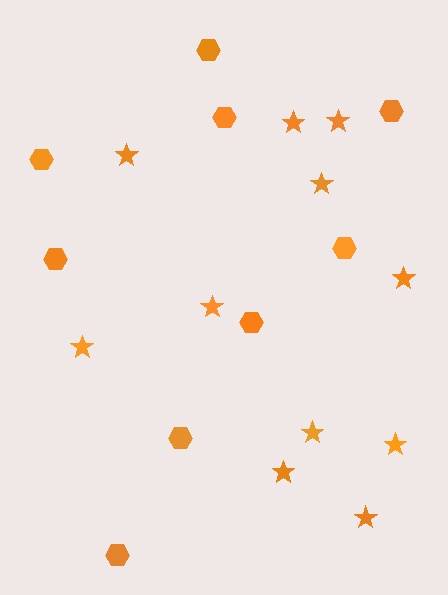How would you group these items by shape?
There are 2 groups: one group of hexagons (9) and one group of stars (11).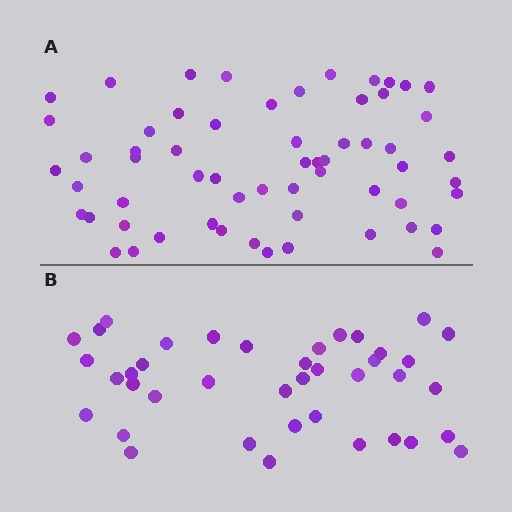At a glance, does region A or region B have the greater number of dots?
Region A (the top region) has more dots.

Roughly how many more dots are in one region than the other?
Region A has approximately 20 more dots than region B.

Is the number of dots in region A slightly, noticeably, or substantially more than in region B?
Region A has substantially more. The ratio is roughly 1.5 to 1.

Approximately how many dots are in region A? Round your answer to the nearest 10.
About 60 dots.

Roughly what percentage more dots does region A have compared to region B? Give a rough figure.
About 50% more.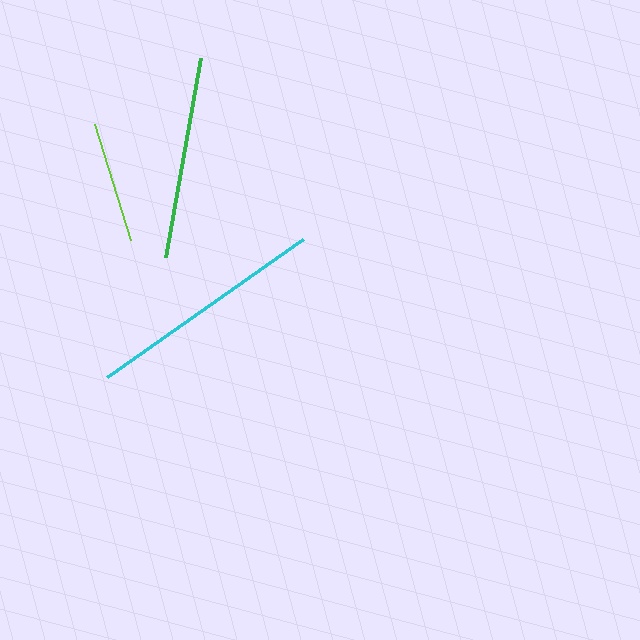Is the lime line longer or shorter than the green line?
The green line is longer than the lime line.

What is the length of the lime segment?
The lime segment is approximately 122 pixels long.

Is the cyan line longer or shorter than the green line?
The cyan line is longer than the green line.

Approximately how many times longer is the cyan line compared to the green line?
The cyan line is approximately 1.2 times the length of the green line.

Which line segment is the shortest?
The lime line is the shortest at approximately 122 pixels.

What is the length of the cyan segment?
The cyan segment is approximately 240 pixels long.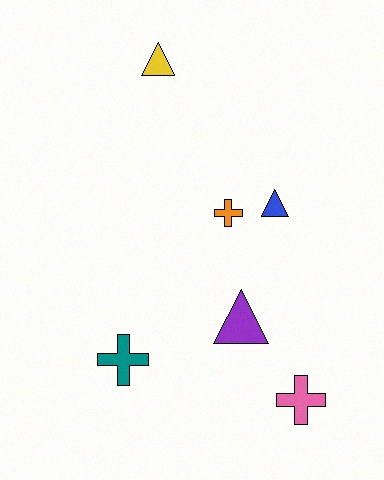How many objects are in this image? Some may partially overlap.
There are 6 objects.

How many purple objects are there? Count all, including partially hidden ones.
There is 1 purple object.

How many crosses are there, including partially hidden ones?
There are 3 crosses.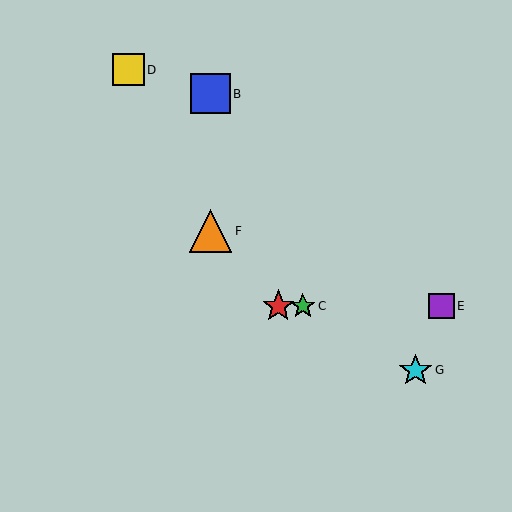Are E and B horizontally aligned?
No, E is at y≈306 and B is at y≈94.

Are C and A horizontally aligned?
Yes, both are at y≈306.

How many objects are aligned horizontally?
3 objects (A, C, E) are aligned horizontally.